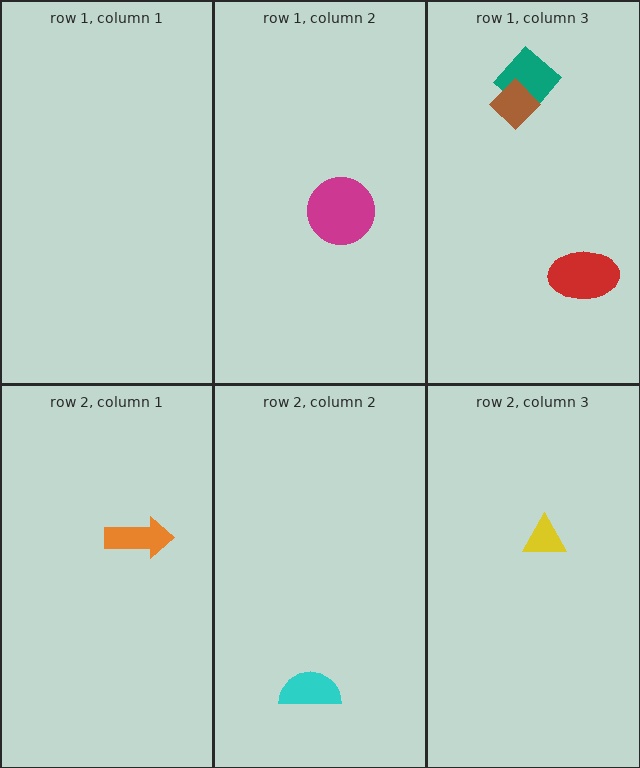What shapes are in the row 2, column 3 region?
The yellow triangle.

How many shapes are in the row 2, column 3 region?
1.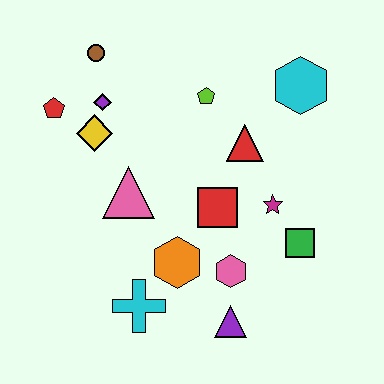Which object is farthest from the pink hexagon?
The brown circle is farthest from the pink hexagon.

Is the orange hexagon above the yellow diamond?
No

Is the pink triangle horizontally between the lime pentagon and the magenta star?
No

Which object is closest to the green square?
The magenta star is closest to the green square.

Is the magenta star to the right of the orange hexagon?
Yes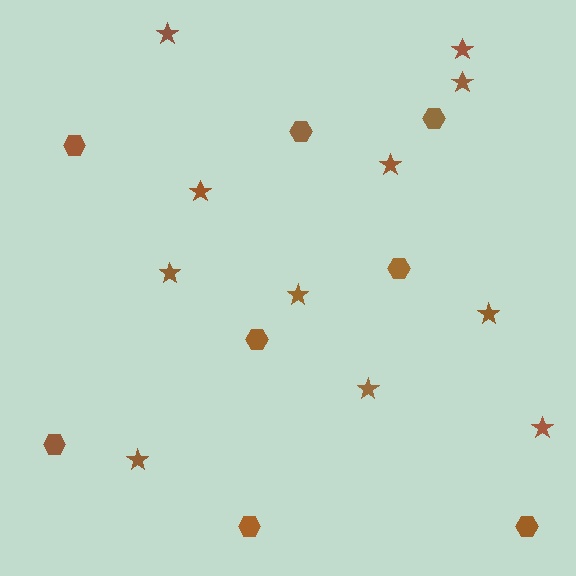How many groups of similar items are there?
There are 2 groups: one group of stars (11) and one group of hexagons (8).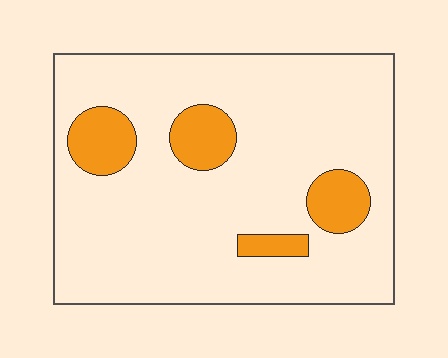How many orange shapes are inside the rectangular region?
4.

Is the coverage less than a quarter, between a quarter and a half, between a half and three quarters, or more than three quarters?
Less than a quarter.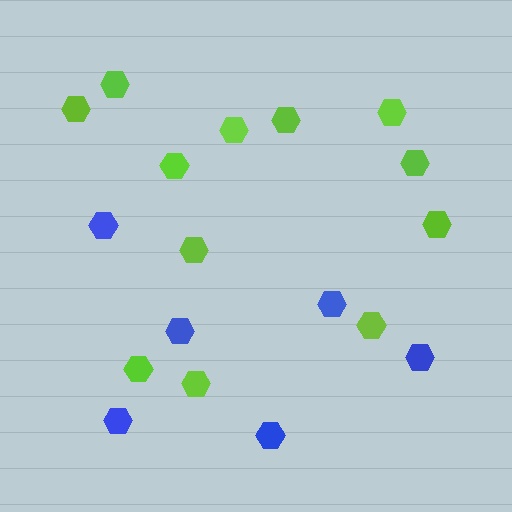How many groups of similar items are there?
There are 2 groups: one group of lime hexagons (12) and one group of blue hexagons (6).